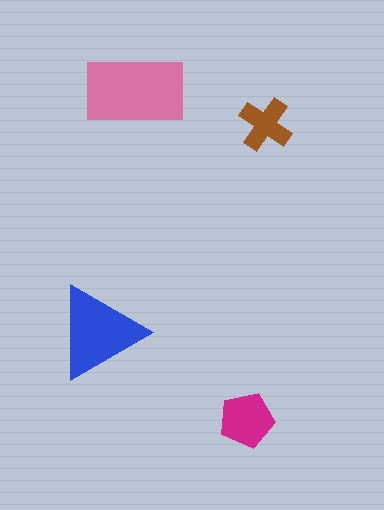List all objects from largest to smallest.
The pink rectangle, the blue triangle, the magenta pentagon, the brown cross.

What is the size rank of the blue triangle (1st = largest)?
2nd.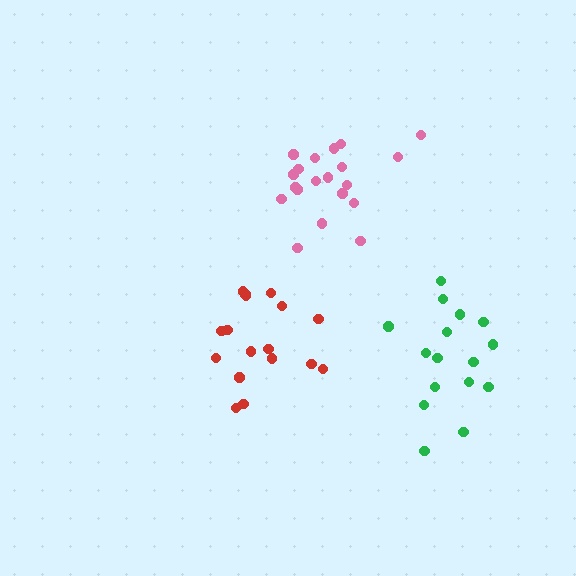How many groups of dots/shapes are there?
There are 3 groups.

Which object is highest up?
The pink cluster is topmost.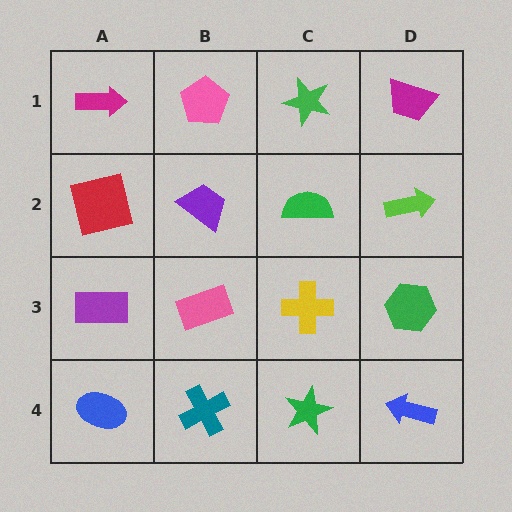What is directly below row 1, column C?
A green semicircle.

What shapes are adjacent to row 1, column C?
A green semicircle (row 2, column C), a pink pentagon (row 1, column B), a magenta trapezoid (row 1, column D).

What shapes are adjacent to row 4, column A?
A purple rectangle (row 3, column A), a teal cross (row 4, column B).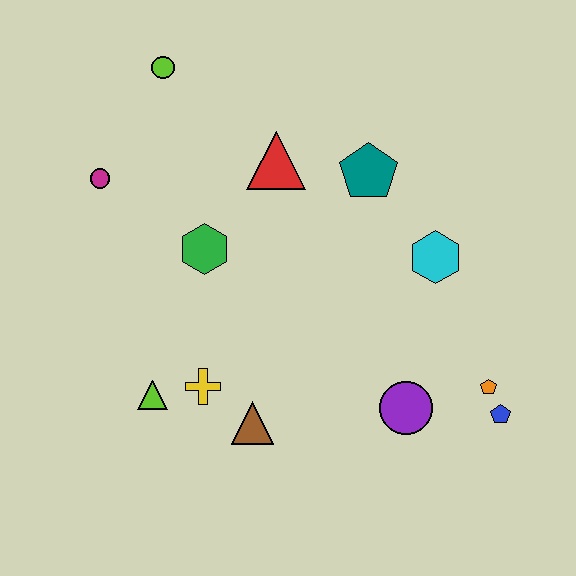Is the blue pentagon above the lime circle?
No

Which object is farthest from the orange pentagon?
The lime circle is farthest from the orange pentagon.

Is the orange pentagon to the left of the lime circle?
No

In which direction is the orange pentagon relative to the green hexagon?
The orange pentagon is to the right of the green hexagon.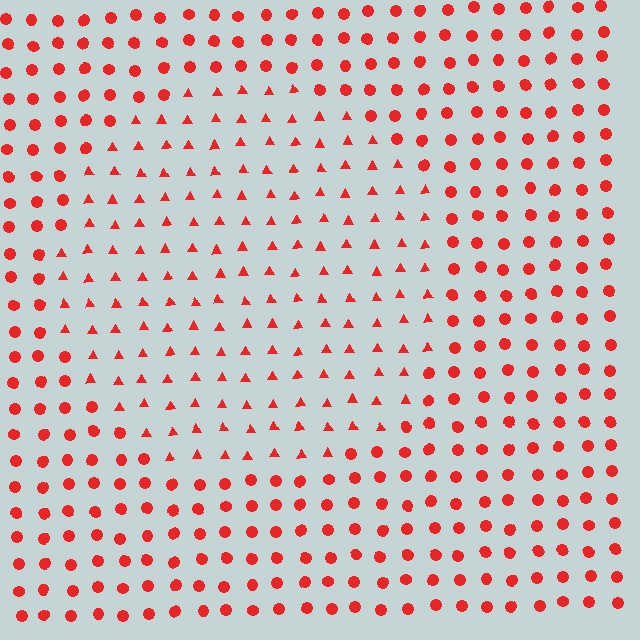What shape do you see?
I see a circle.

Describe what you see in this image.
The image is filled with small red elements arranged in a uniform grid. A circle-shaped region contains triangles, while the surrounding area contains circles. The boundary is defined purely by the change in element shape.